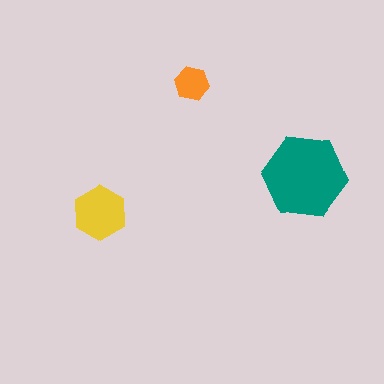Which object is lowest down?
The yellow hexagon is bottommost.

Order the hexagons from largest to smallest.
the teal one, the yellow one, the orange one.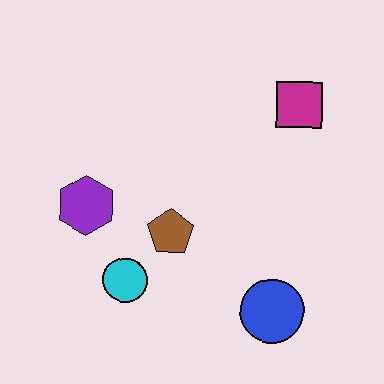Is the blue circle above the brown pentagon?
No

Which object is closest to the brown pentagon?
The cyan circle is closest to the brown pentagon.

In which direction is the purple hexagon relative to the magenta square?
The purple hexagon is to the left of the magenta square.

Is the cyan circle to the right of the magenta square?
No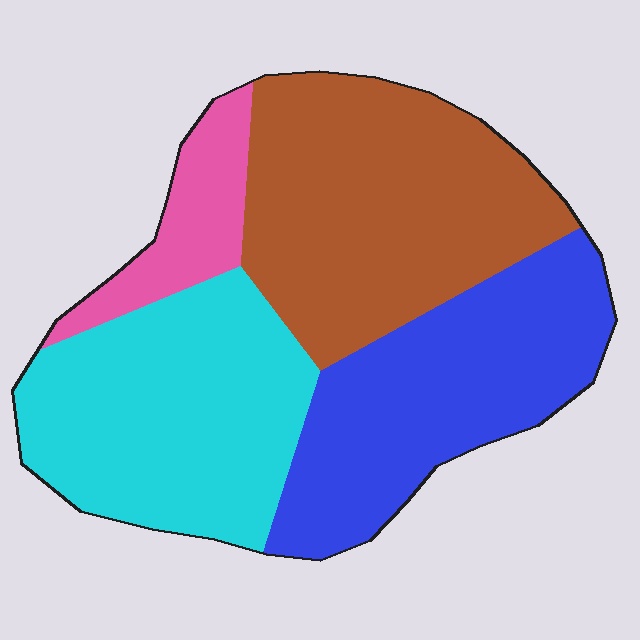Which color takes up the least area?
Pink, at roughly 10%.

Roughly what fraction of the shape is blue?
Blue covers about 30% of the shape.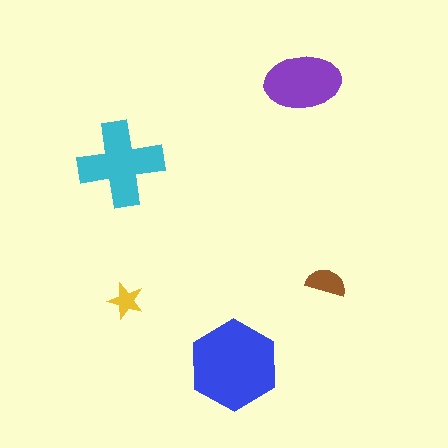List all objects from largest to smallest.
The blue hexagon, the cyan cross, the purple ellipse, the brown semicircle, the yellow star.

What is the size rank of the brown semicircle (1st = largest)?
4th.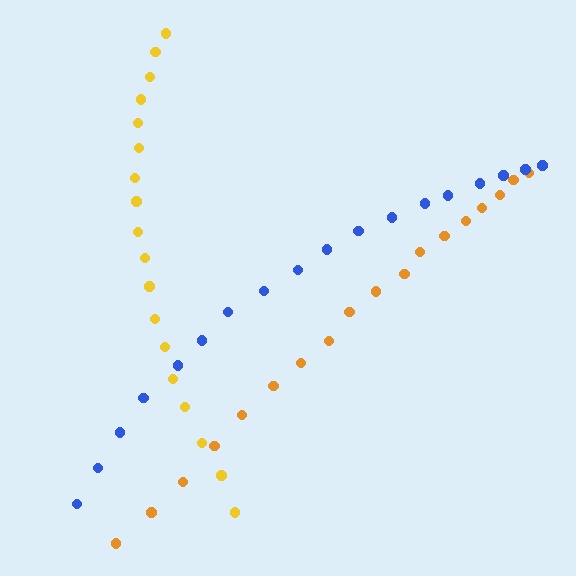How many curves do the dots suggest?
There are 3 distinct paths.